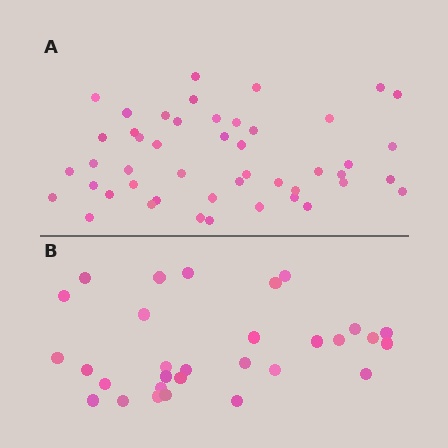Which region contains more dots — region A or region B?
Region A (the top region) has more dots.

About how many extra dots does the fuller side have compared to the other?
Region A has approximately 15 more dots than region B.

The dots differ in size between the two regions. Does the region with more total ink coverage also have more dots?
No. Region B has more total ink coverage because its dots are larger, but region A actually contains more individual dots. Total area can be misleading — the number of items is what matters here.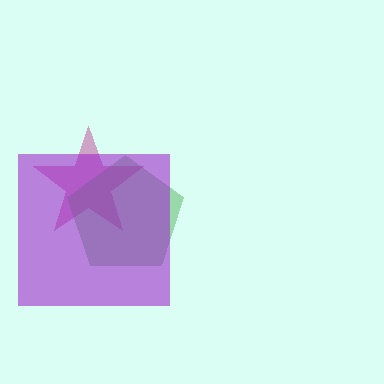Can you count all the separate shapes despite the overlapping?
Yes, there are 3 separate shapes.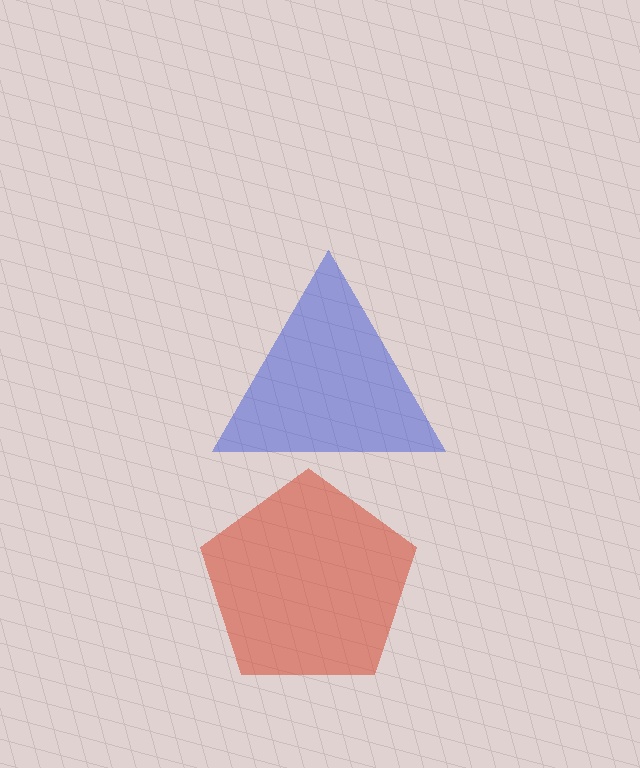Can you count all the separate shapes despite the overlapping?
Yes, there are 2 separate shapes.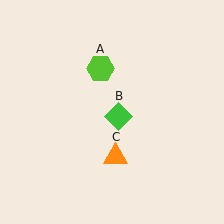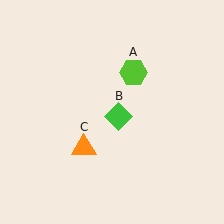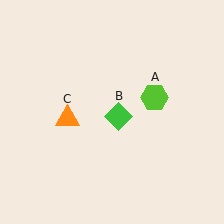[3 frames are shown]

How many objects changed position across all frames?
2 objects changed position: lime hexagon (object A), orange triangle (object C).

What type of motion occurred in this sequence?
The lime hexagon (object A), orange triangle (object C) rotated clockwise around the center of the scene.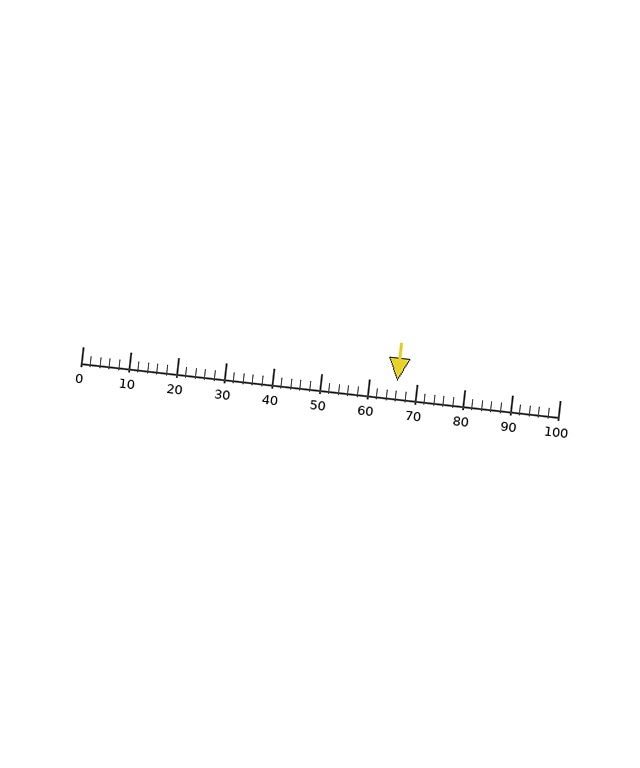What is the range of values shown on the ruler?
The ruler shows values from 0 to 100.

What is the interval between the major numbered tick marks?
The major tick marks are spaced 10 units apart.